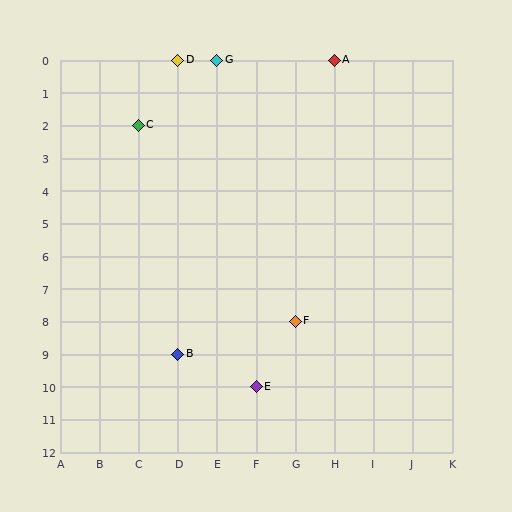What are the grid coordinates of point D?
Point D is at grid coordinates (D, 0).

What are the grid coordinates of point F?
Point F is at grid coordinates (G, 8).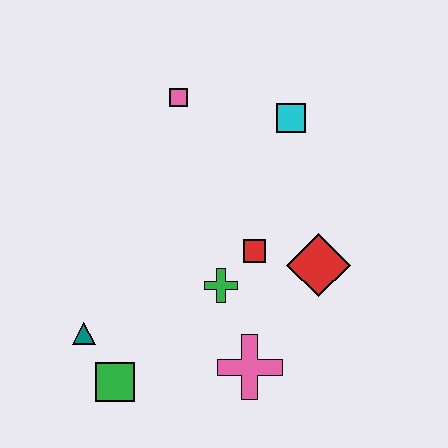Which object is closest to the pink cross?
The green cross is closest to the pink cross.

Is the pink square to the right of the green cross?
No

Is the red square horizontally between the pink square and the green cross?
No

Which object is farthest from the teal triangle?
The cyan square is farthest from the teal triangle.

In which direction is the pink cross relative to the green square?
The pink cross is to the right of the green square.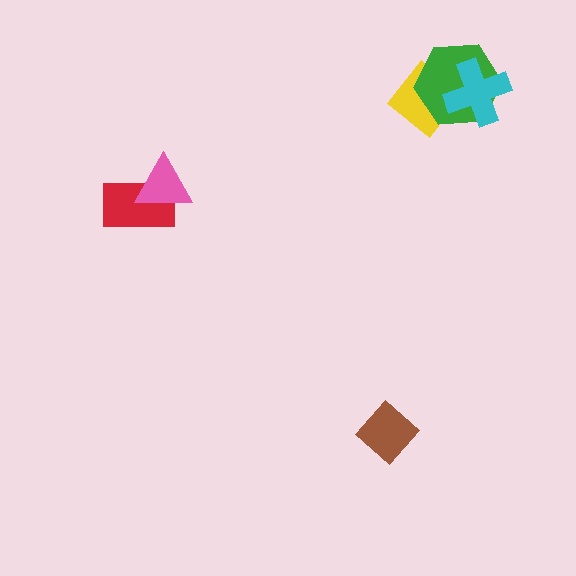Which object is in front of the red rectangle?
The pink triangle is in front of the red rectangle.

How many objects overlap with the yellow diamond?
2 objects overlap with the yellow diamond.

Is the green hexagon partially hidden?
Yes, it is partially covered by another shape.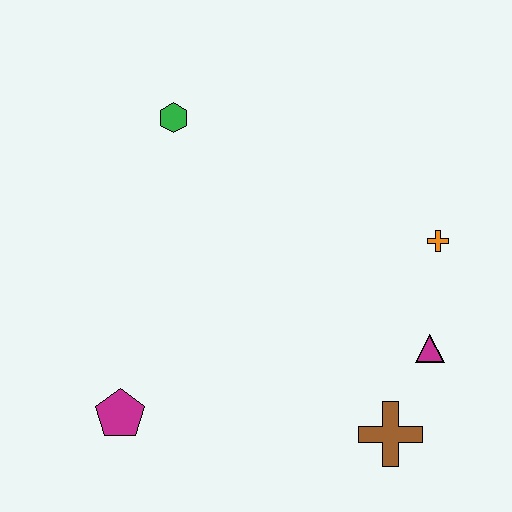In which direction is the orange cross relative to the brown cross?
The orange cross is above the brown cross.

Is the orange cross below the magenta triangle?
No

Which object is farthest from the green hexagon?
The brown cross is farthest from the green hexagon.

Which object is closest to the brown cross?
The magenta triangle is closest to the brown cross.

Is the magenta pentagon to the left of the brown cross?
Yes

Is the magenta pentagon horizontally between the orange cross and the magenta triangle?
No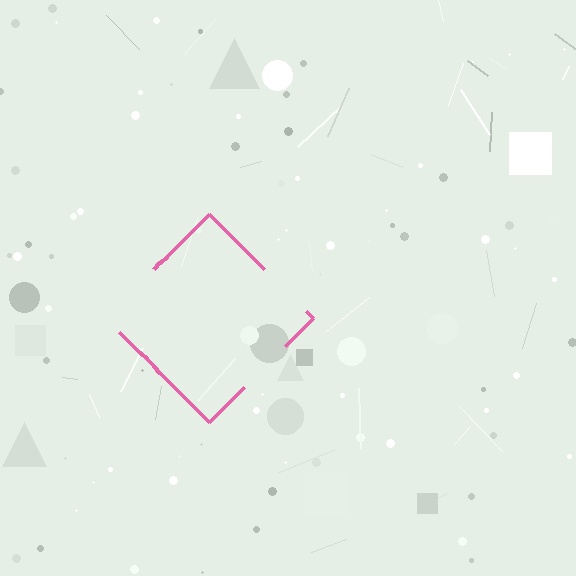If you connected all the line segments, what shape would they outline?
They would outline a diamond.